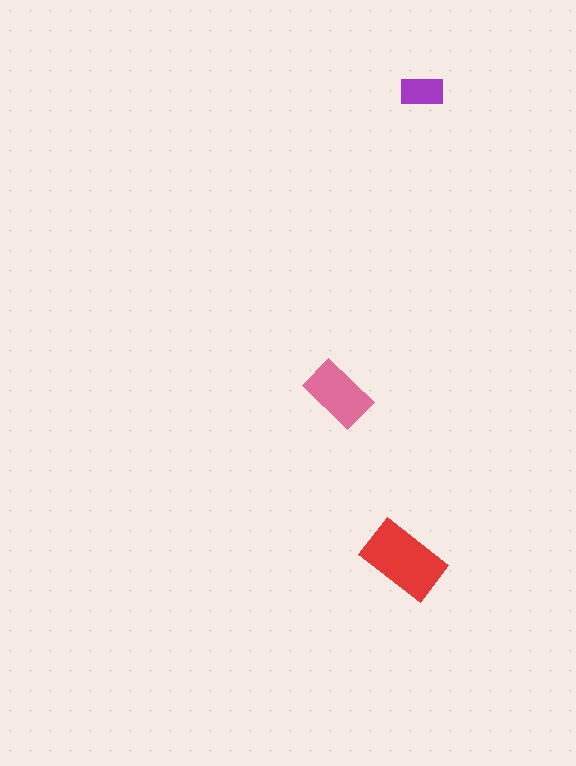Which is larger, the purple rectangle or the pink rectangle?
The pink one.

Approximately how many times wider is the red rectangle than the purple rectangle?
About 2 times wider.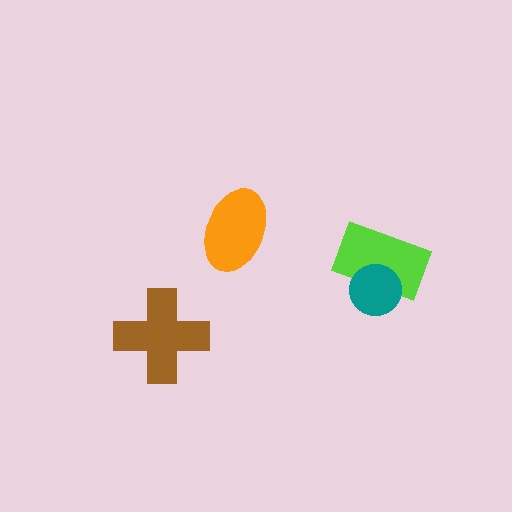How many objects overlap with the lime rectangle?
1 object overlaps with the lime rectangle.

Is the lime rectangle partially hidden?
Yes, it is partially covered by another shape.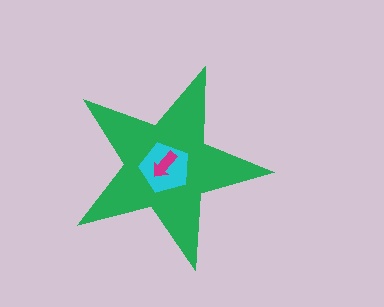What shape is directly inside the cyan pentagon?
The magenta arrow.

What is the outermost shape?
The green star.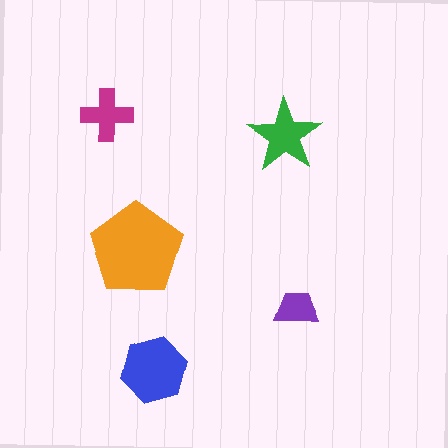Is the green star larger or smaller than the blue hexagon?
Smaller.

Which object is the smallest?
The purple trapezoid.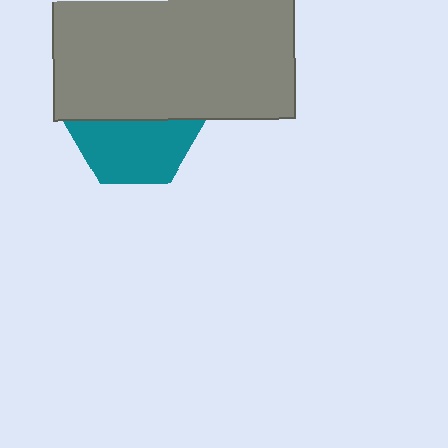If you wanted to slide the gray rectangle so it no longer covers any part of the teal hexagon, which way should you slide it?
Slide it up — that is the most direct way to separate the two shapes.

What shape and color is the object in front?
The object in front is a gray rectangle.